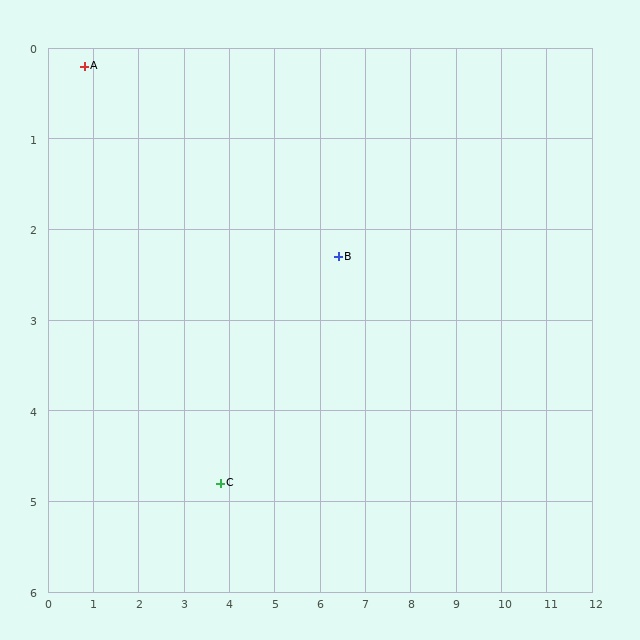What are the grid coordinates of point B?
Point B is at approximately (6.4, 2.3).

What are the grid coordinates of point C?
Point C is at approximately (3.8, 4.8).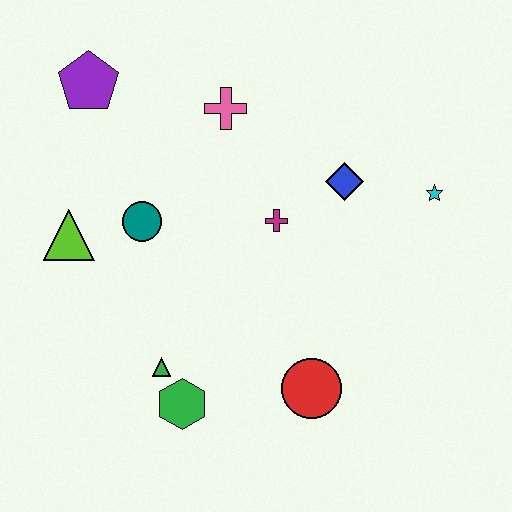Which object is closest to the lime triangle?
The teal circle is closest to the lime triangle.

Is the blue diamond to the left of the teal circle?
No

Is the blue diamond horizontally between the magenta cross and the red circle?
No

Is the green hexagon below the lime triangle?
Yes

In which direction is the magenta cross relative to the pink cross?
The magenta cross is below the pink cross.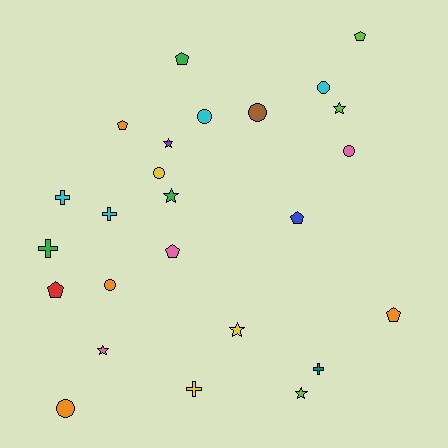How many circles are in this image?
There are 7 circles.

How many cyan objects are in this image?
There are 4 cyan objects.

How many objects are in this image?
There are 25 objects.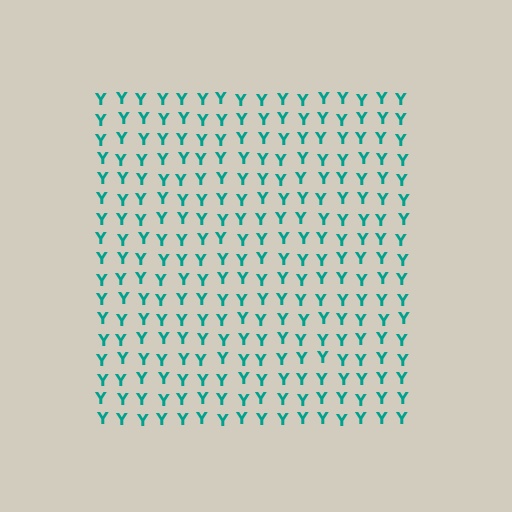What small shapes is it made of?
It is made of small letter Y's.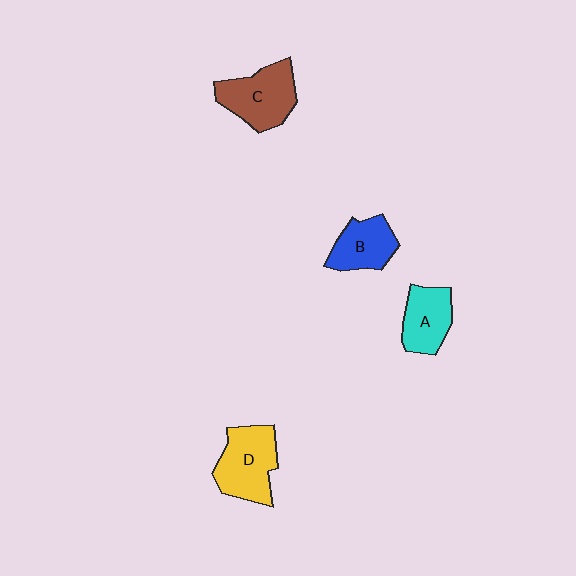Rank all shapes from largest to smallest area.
From largest to smallest: D (yellow), C (brown), A (cyan), B (blue).